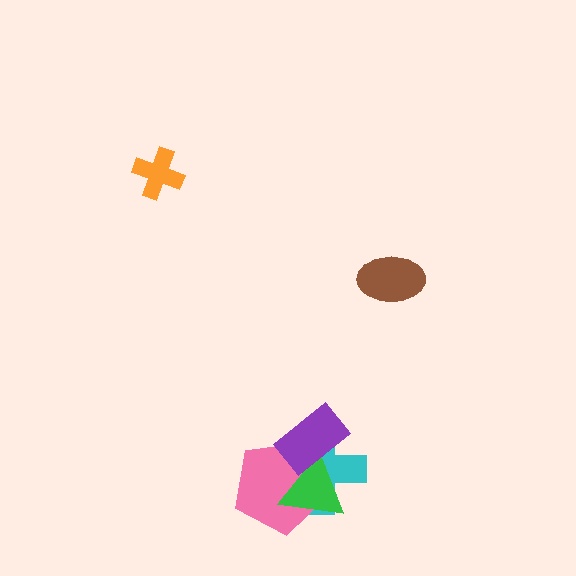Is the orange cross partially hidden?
No, no other shape covers it.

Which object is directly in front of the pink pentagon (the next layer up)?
The green triangle is directly in front of the pink pentagon.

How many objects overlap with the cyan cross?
3 objects overlap with the cyan cross.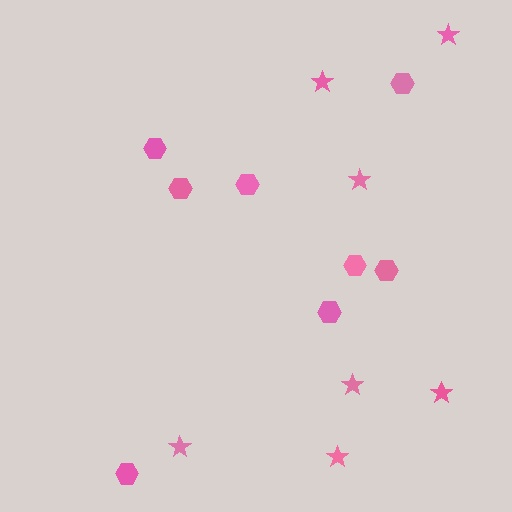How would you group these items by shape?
There are 2 groups: one group of hexagons (8) and one group of stars (7).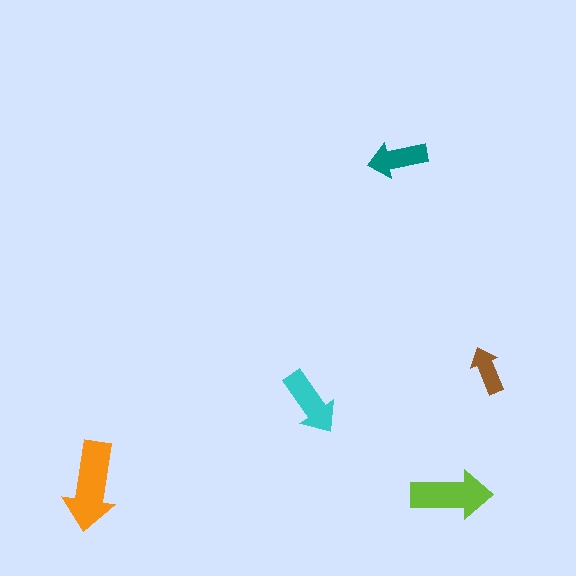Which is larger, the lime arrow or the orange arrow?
The orange one.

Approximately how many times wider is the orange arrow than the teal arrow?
About 1.5 times wider.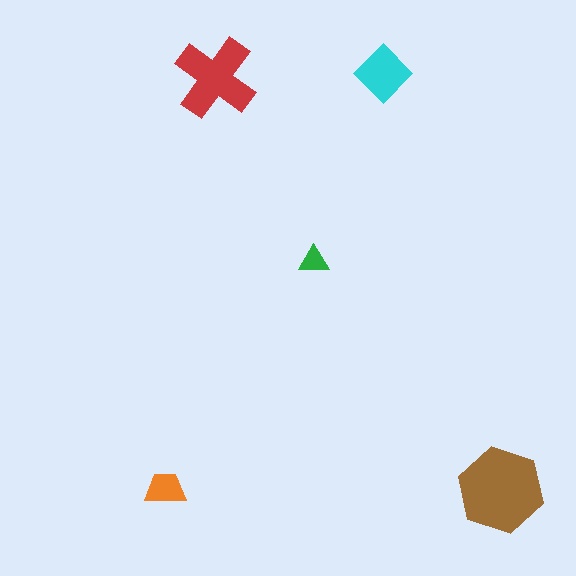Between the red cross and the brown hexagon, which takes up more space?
The brown hexagon.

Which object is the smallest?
The green triangle.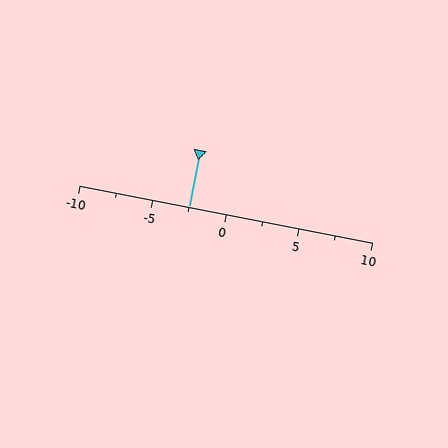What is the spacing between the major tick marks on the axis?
The major ticks are spaced 5 apart.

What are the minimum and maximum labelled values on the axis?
The axis runs from -10 to 10.